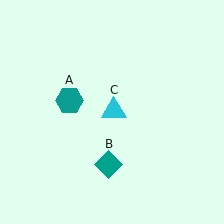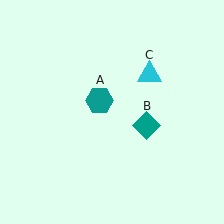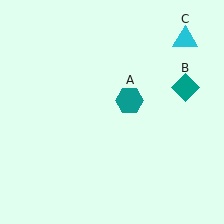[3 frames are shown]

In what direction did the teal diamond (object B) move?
The teal diamond (object B) moved up and to the right.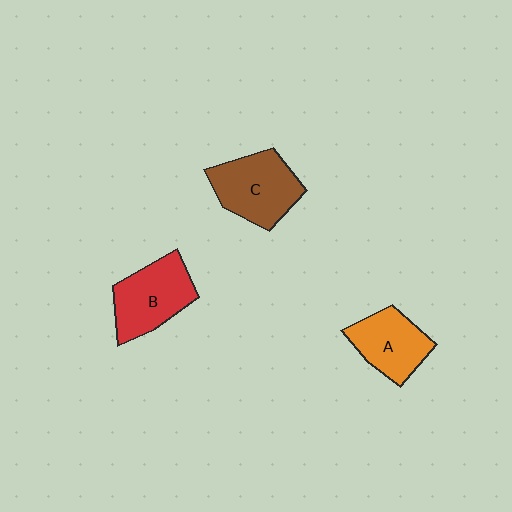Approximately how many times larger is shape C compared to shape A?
Approximately 1.2 times.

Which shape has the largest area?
Shape C (brown).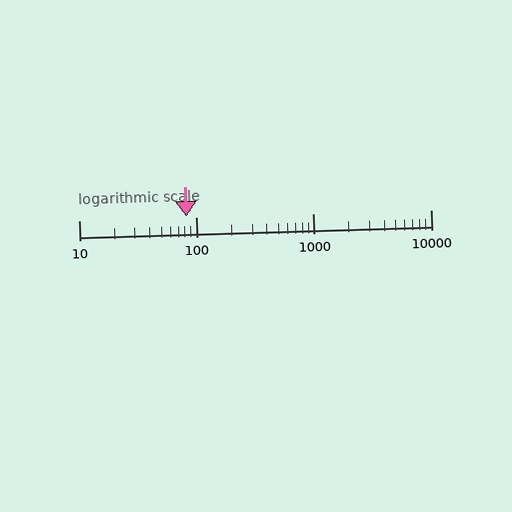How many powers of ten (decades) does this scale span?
The scale spans 3 decades, from 10 to 10000.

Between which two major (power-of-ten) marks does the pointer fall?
The pointer is between 10 and 100.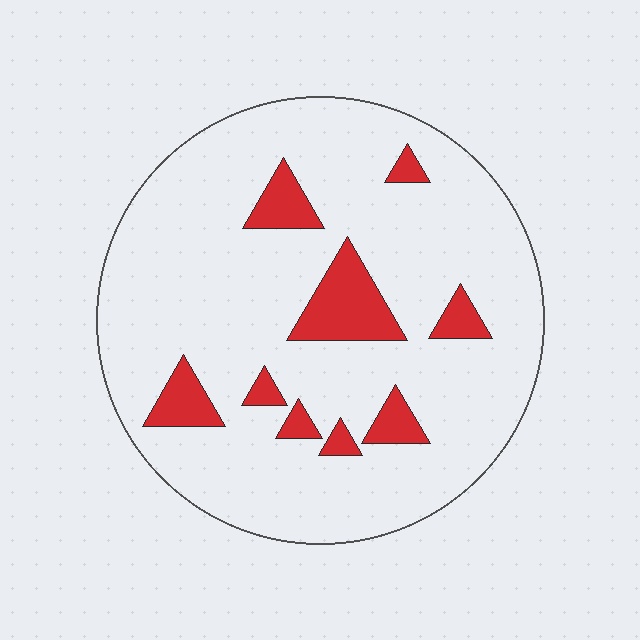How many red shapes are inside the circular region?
9.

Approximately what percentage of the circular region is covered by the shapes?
Approximately 15%.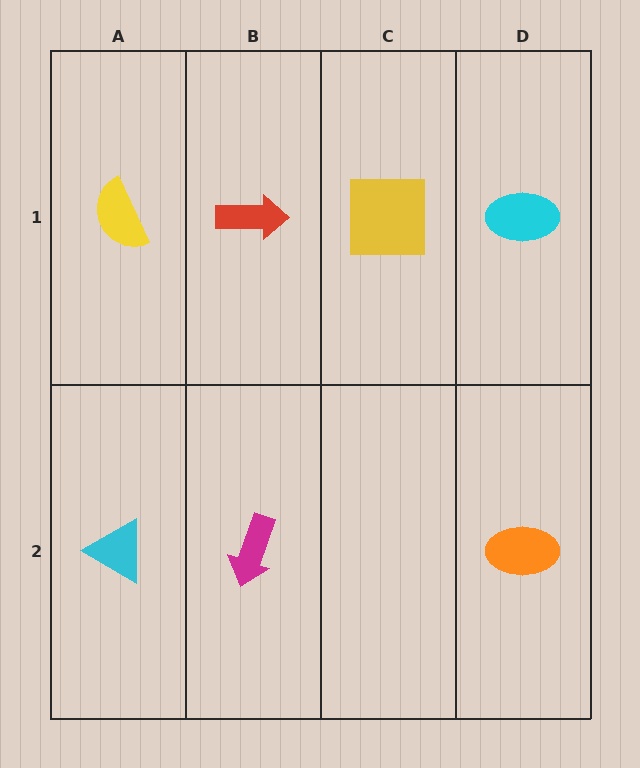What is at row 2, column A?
A cyan triangle.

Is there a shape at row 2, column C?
No, that cell is empty.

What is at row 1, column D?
A cyan ellipse.